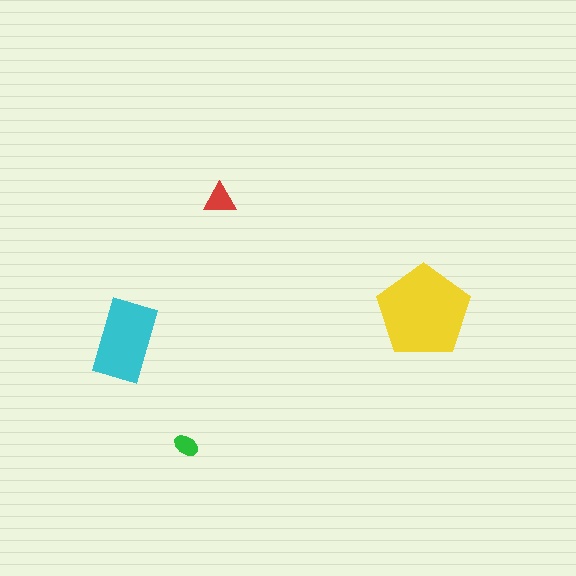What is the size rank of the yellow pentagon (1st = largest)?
1st.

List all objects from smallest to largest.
The green ellipse, the red triangle, the cyan rectangle, the yellow pentagon.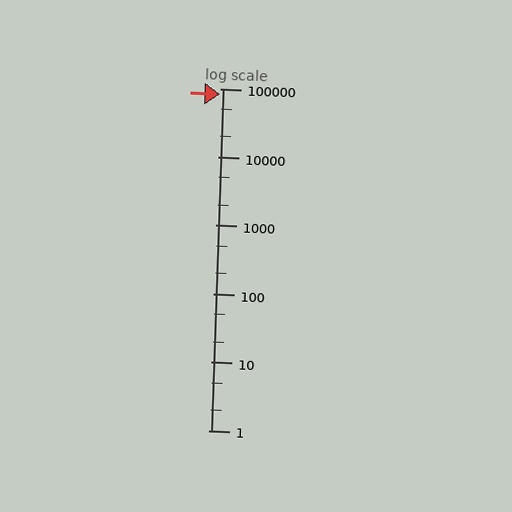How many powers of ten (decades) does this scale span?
The scale spans 5 decades, from 1 to 100000.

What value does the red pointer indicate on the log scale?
The pointer indicates approximately 82000.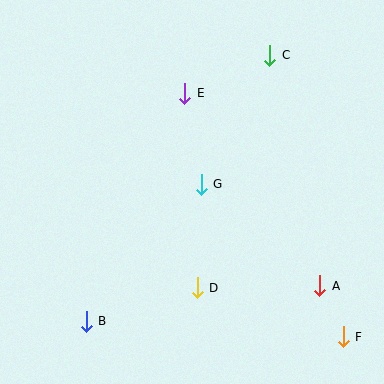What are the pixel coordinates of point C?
Point C is at (270, 55).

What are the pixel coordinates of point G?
Point G is at (201, 184).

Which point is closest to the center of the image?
Point G at (201, 184) is closest to the center.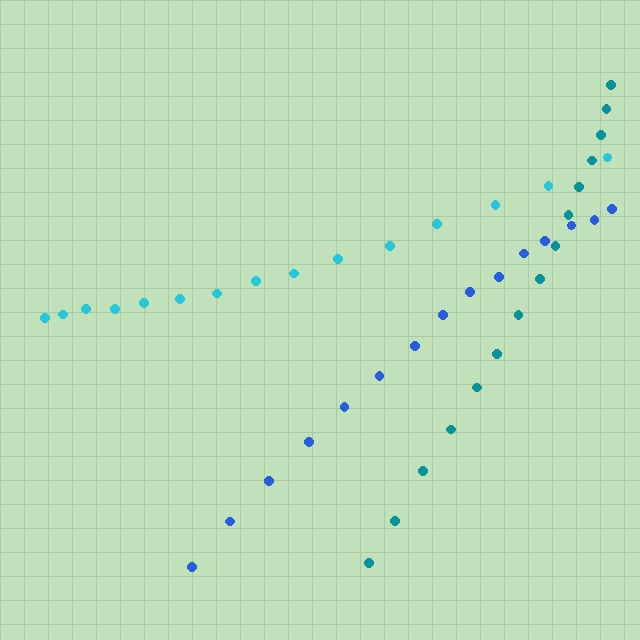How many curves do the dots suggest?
There are 3 distinct paths.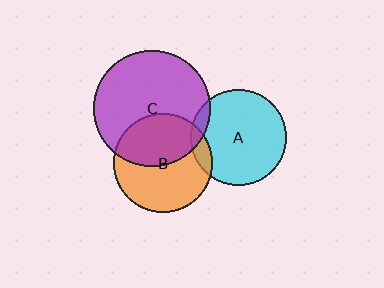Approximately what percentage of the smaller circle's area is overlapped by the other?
Approximately 10%.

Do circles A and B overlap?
Yes.